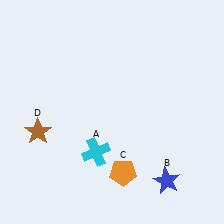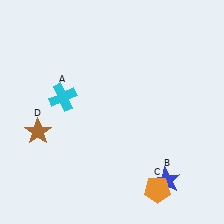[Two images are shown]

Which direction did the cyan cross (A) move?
The cyan cross (A) moved up.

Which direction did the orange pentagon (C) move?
The orange pentagon (C) moved right.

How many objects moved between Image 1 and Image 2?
2 objects moved between the two images.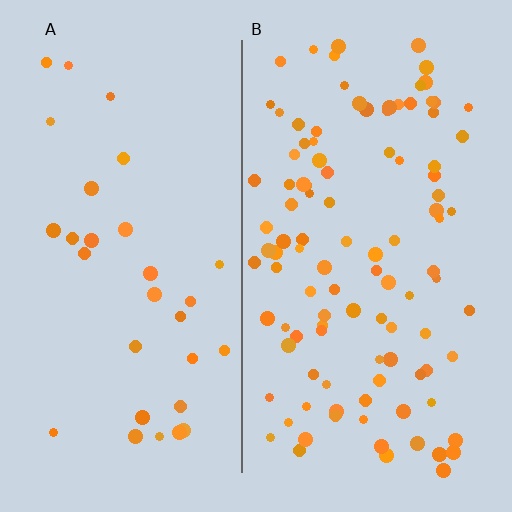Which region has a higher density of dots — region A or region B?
B (the right).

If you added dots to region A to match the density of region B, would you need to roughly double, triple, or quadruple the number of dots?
Approximately triple.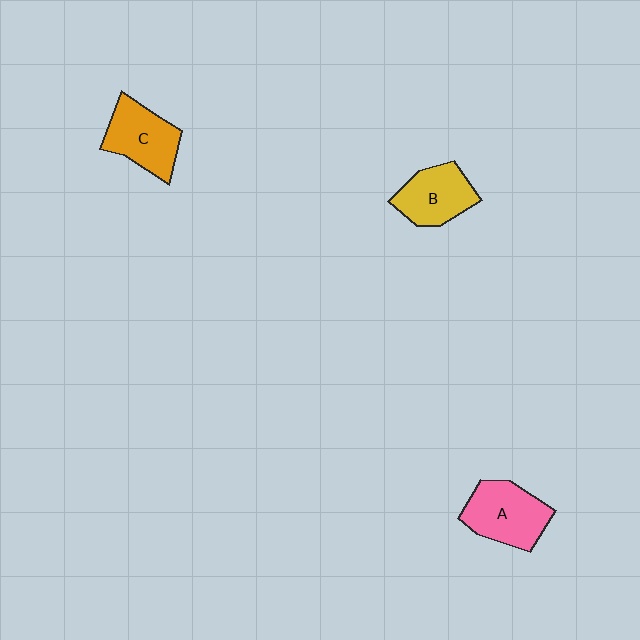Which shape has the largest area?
Shape A (pink).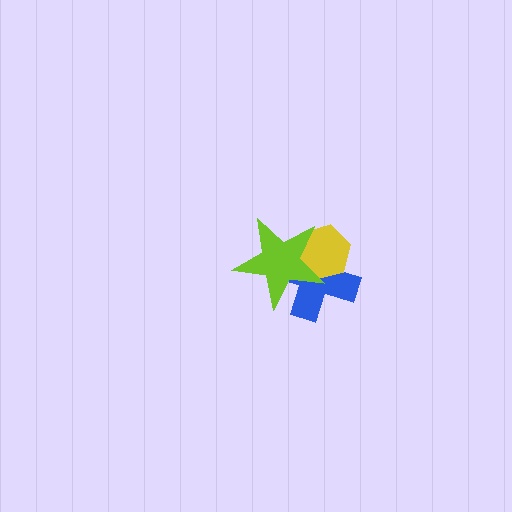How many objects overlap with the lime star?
2 objects overlap with the lime star.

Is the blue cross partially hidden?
Yes, it is partially covered by another shape.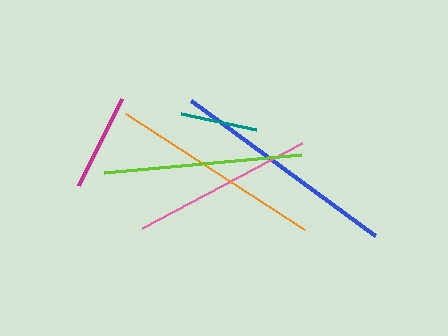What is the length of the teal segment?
The teal segment is approximately 76 pixels long.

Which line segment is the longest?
The blue line is the longest at approximately 228 pixels.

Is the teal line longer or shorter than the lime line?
The lime line is longer than the teal line.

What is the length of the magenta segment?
The magenta segment is approximately 97 pixels long.